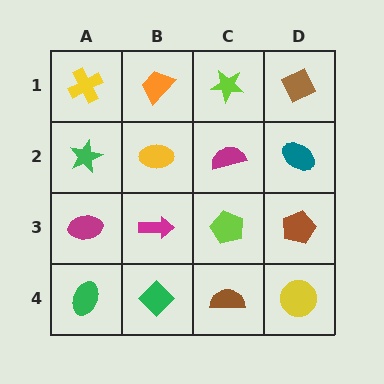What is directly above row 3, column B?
A yellow ellipse.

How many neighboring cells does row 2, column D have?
3.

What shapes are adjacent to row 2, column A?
A yellow cross (row 1, column A), a magenta ellipse (row 3, column A), a yellow ellipse (row 2, column B).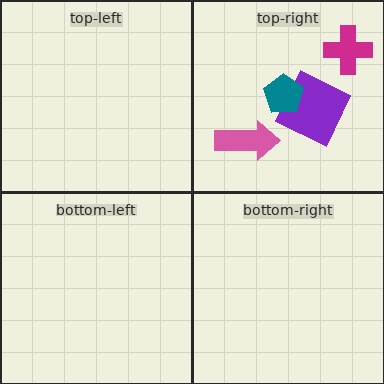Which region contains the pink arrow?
The top-right region.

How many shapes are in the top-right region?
4.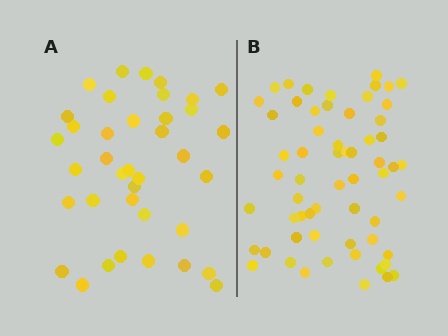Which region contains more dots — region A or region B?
Region B (the right region) has more dots.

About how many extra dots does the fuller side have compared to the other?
Region B has approximately 20 more dots than region A.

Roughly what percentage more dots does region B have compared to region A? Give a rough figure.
About 60% more.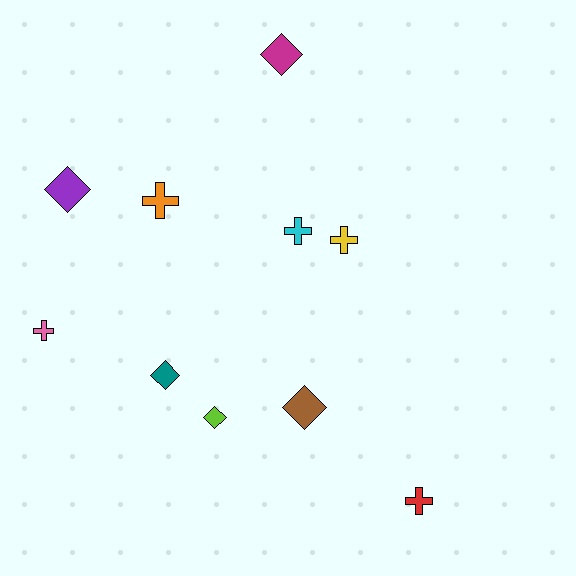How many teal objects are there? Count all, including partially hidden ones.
There is 1 teal object.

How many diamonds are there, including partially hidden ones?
There are 5 diamonds.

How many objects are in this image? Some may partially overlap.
There are 10 objects.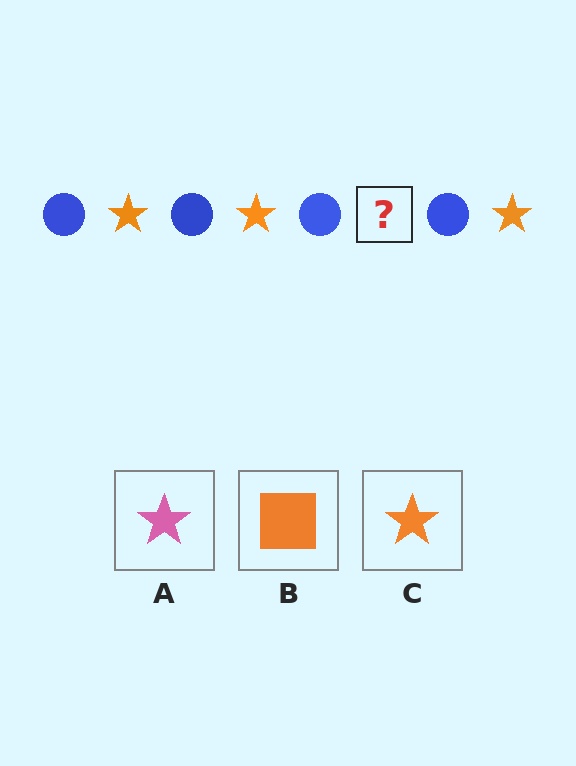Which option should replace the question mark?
Option C.